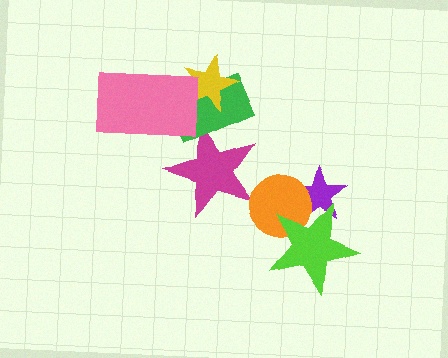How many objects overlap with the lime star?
2 objects overlap with the lime star.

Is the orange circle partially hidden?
Yes, it is partially covered by another shape.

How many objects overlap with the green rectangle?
3 objects overlap with the green rectangle.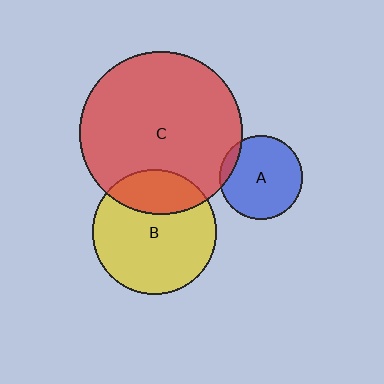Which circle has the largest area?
Circle C (red).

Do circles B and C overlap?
Yes.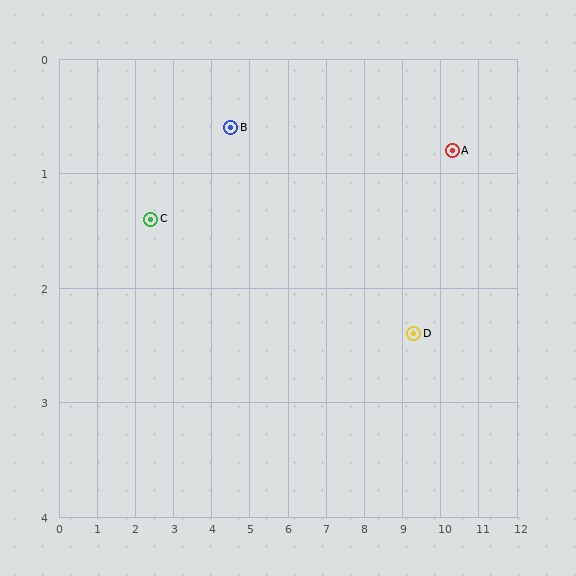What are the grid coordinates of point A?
Point A is at approximately (10.3, 0.8).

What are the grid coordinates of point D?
Point D is at approximately (9.3, 2.4).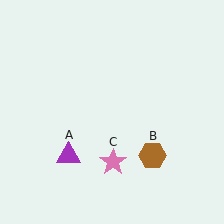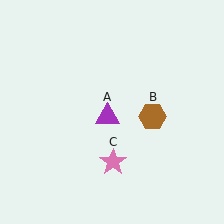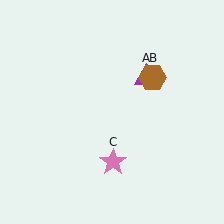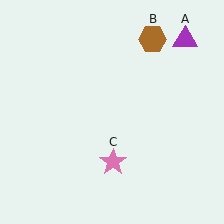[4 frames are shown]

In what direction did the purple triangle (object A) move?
The purple triangle (object A) moved up and to the right.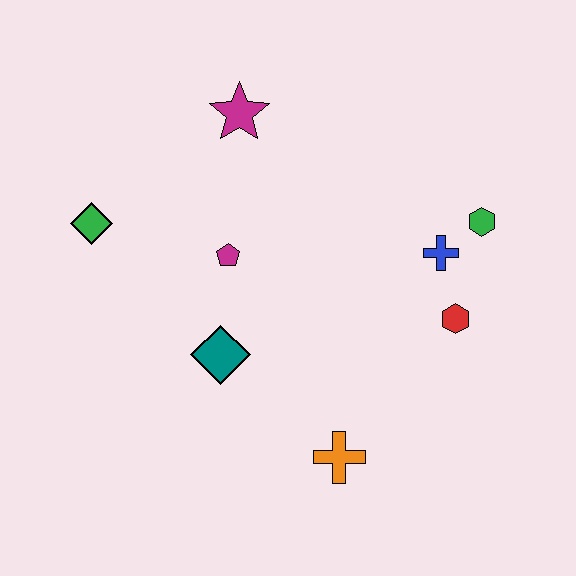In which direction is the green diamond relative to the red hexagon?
The green diamond is to the left of the red hexagon.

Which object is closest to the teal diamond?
The magenta pentagon is closest to the teal diamond.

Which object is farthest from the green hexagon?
The green diamond is farthest from the green hexagon.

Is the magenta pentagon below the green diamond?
Yes